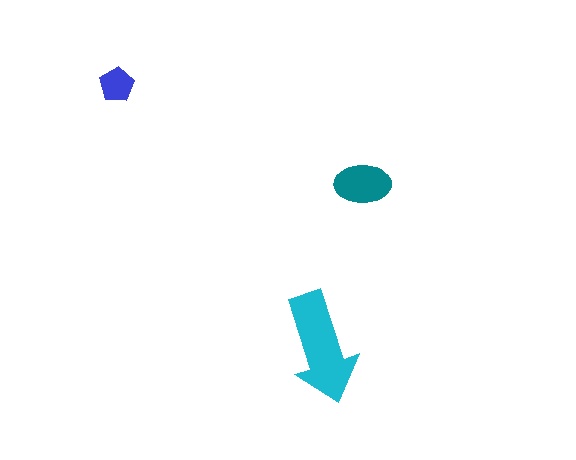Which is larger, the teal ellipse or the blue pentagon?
The teal ellipse.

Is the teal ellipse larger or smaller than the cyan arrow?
Smaller.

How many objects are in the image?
There are 3 objects in the image.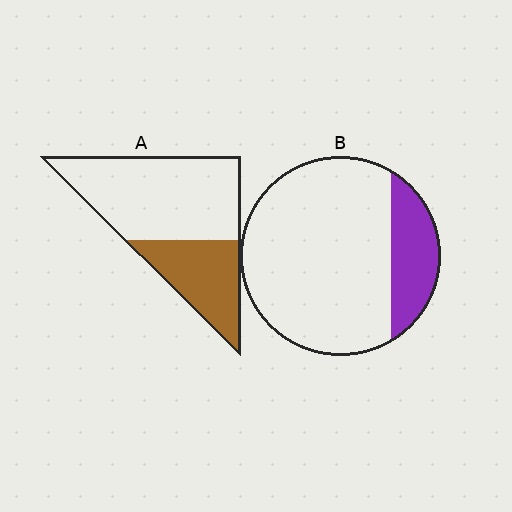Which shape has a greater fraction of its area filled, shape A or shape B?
Shape A.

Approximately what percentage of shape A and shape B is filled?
A is approximately 35% and B is approximately 20%.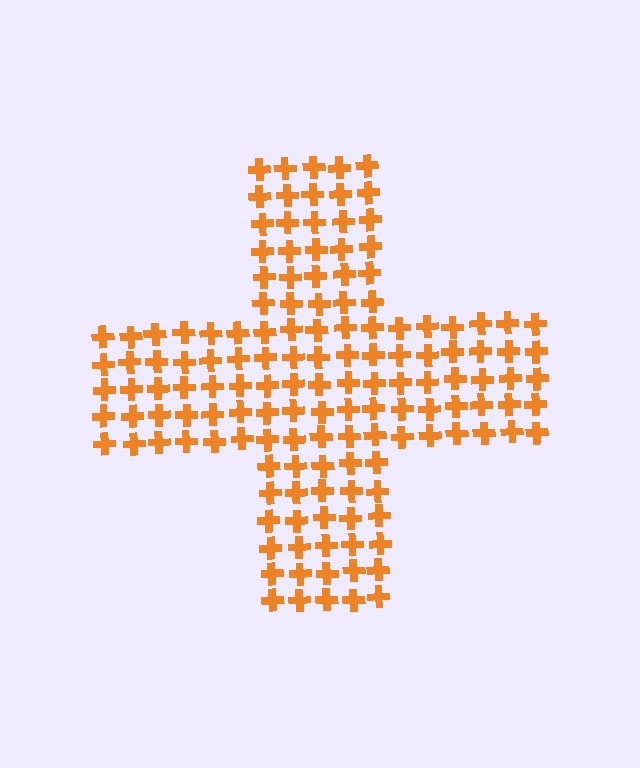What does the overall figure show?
The overall figure shows a cross.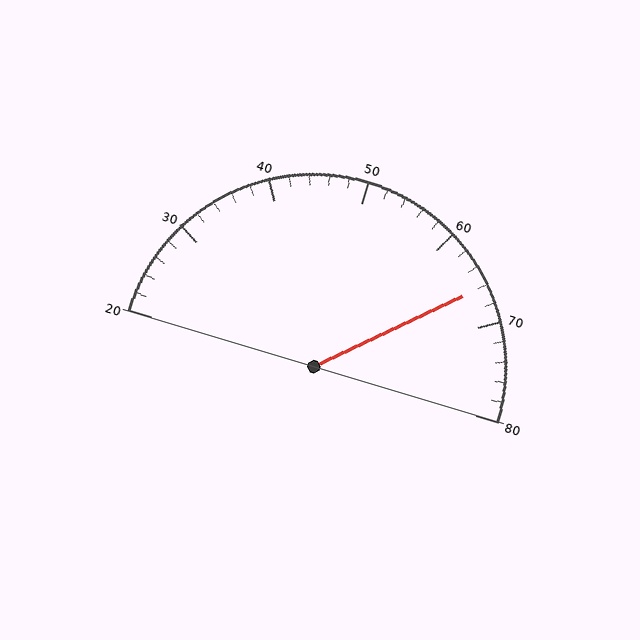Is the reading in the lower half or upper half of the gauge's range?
The reading is in the upper half of the range (20 to 80).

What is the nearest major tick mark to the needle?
The nearest major tick mark is 70.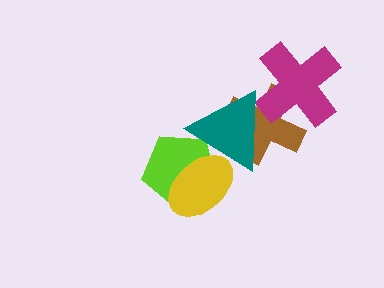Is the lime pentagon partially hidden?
Yes, it is partially covered by another shape.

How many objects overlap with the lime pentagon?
2 objects overlap with the lime pentagon.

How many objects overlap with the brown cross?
2 objects overlap with the brown cross.